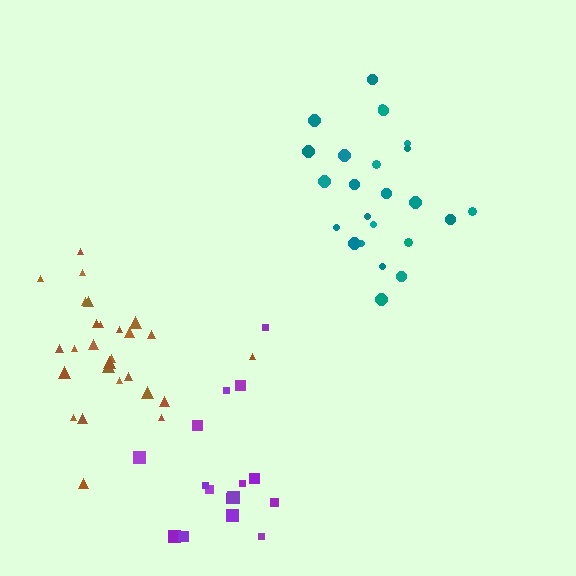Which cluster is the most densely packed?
Brown.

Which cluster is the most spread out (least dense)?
Purple.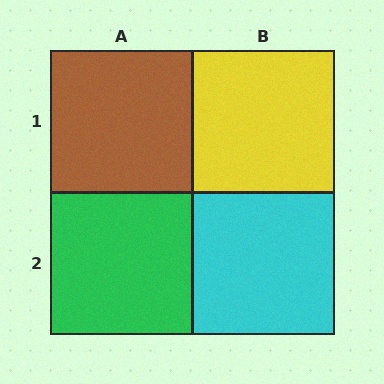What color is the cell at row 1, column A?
Brown.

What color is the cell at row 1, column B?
Yellow.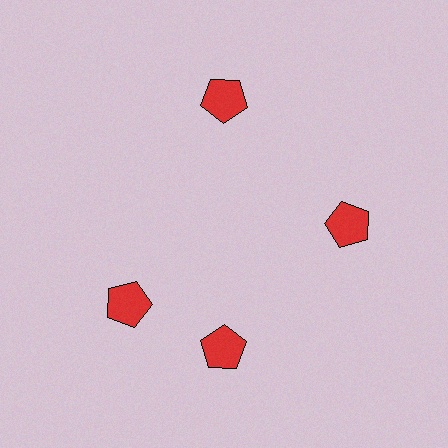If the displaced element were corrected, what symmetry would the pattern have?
It would have 4-fold rotational symmetry — the pattern would map onto itself every 90 degrees.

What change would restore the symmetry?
The symmetry would be restored by rotating it back into even spacing with its neighbors so that all 4 pentagons sit at equal angles and equal distance from the center.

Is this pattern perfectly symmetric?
No. The 4 red pentagons are arranged in a ring, but one element near the 9 o'clock position is rotated out of alignment along the ring, breaking the 4-fold rotational symmetry.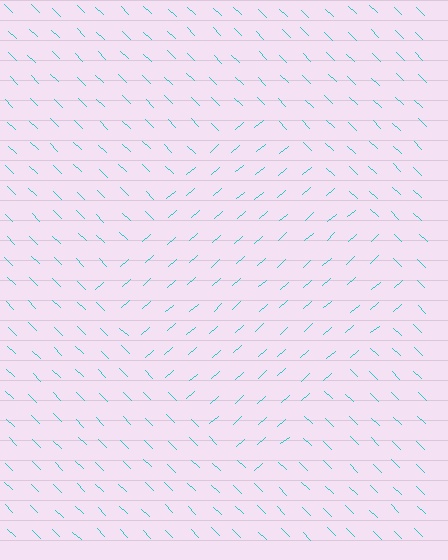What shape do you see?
I see a diamond.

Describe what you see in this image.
The image is filled with small cyan line segments. A diamond region in the image has lines oriented differently from the surrounding lines, creating a visible texture boundary.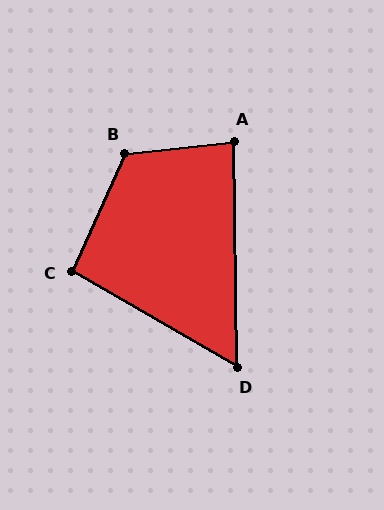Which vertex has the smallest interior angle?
D, at approximately 59 degrees.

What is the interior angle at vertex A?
Approximately 84 degrees (acute).